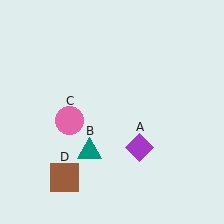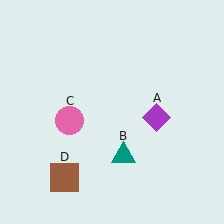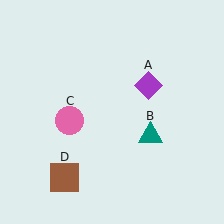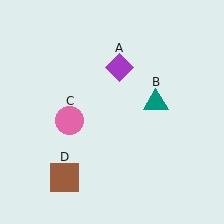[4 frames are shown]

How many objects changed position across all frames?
2 objects changed position: purple diamond (object A), teal triangle (object B).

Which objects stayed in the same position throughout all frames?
Pink circle (object C) and brown square (object D) remained stationary.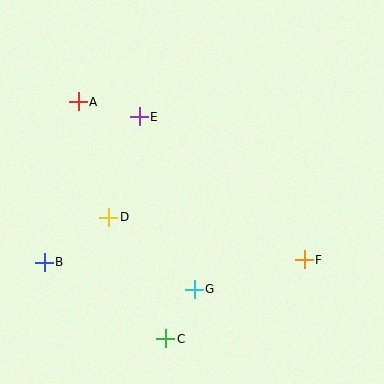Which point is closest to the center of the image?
Point D at (109, 217) is closest to the center.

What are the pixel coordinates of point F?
Point F is at (304, 260).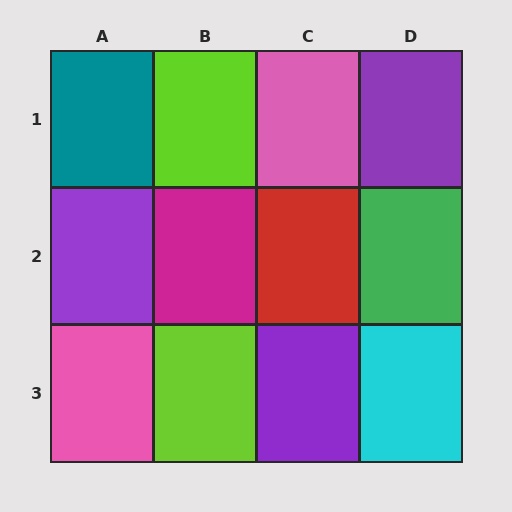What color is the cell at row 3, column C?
Purple.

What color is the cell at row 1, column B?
Lime.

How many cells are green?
1 cell is green.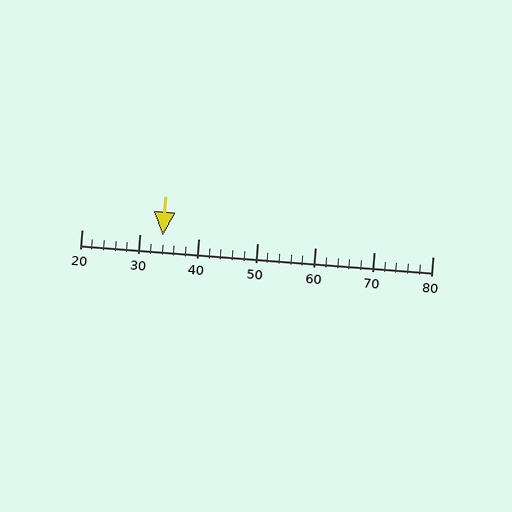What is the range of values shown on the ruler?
The ruler shows values from 20 to 80.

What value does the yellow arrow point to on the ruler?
The yellow arrow points to approximately 34.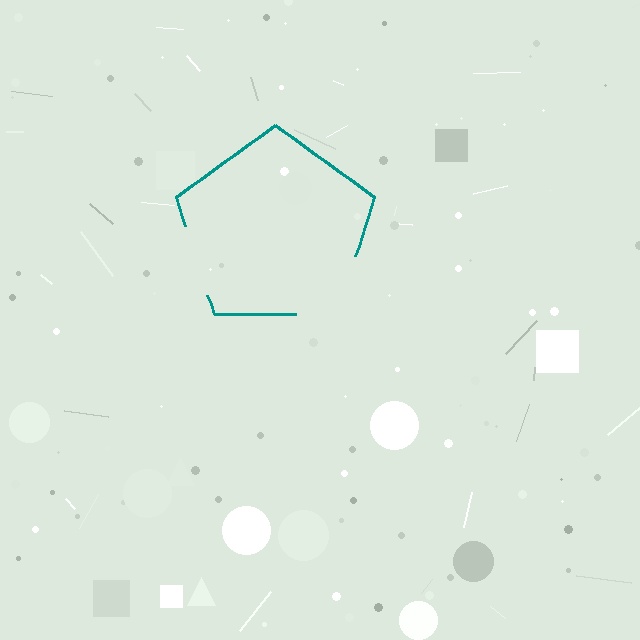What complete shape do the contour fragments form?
The contour fragments form a pentagon.